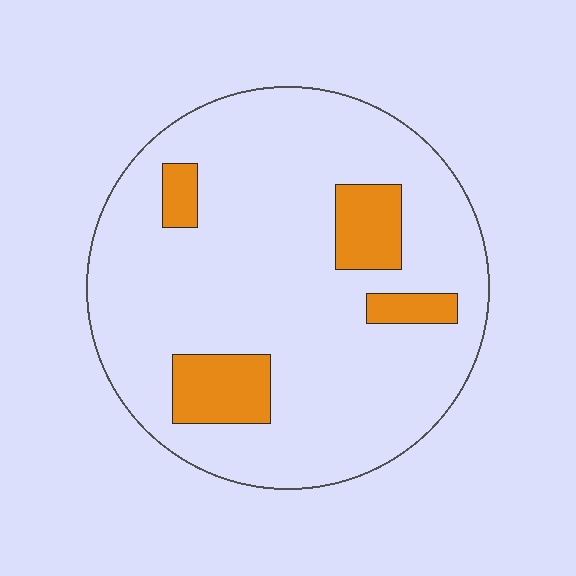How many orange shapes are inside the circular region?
4.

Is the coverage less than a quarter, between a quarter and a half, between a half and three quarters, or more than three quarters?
Less than a quarter.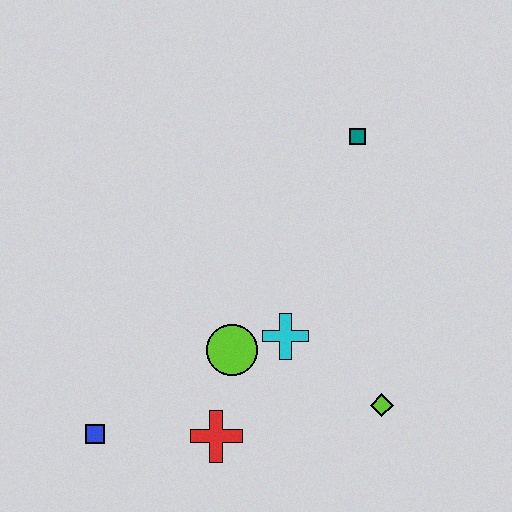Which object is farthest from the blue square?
The teal square is farthest from the blue square.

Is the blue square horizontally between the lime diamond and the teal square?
No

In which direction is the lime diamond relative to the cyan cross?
The lime diamond is to the right of the cyan cross.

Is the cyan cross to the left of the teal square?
Yes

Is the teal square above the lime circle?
Yes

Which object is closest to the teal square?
The cyan cross is closest to the teal square.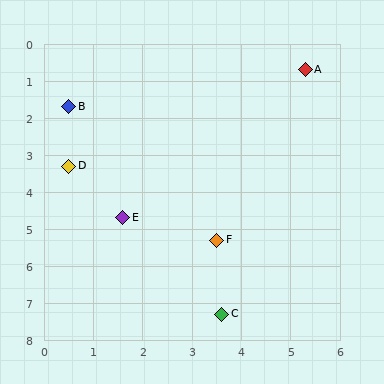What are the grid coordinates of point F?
Point F is at approximately (3.5, 5.3).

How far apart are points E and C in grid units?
Points E and C are about 3.3 grid units apart.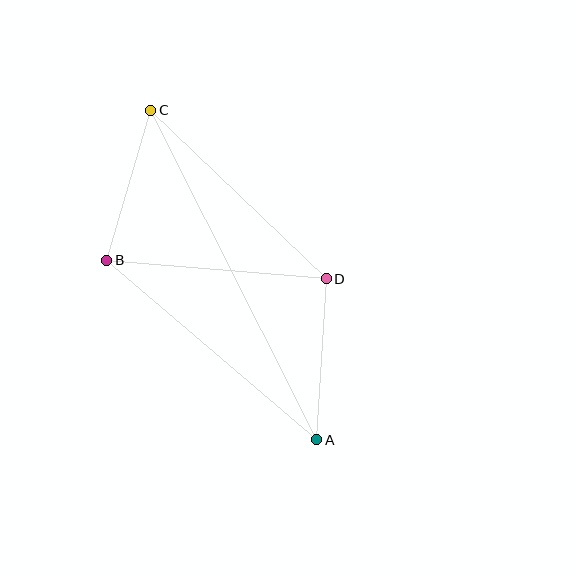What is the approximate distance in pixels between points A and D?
The distance between A and D is approximately 161 pixels.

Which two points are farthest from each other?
Points A and C are farthest from each other.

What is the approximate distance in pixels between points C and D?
The distance between C and D is approximately 243 pixels.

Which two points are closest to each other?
Points B and C are closest to each other.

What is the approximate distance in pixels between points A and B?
The distance between A and B is approximately 276 pixels.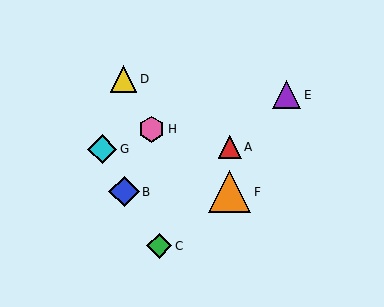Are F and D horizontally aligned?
No, F is at y≈192 and D is at y≈79.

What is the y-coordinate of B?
Object B is at y≈192.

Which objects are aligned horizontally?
Objects B, F are aligned horizontally.